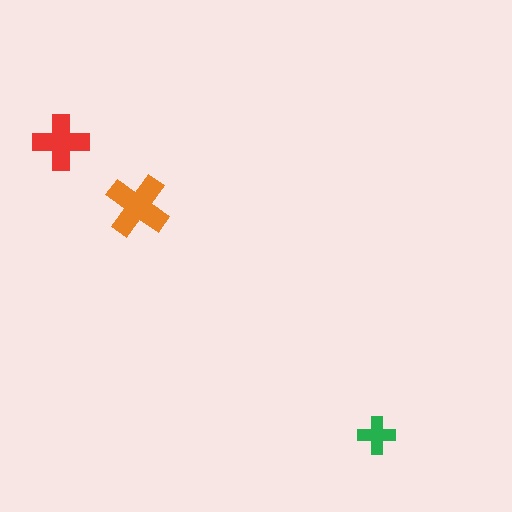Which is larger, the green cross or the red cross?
The red one.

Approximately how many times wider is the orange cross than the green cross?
About 1.5 times wider.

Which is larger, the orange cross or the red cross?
The orange one.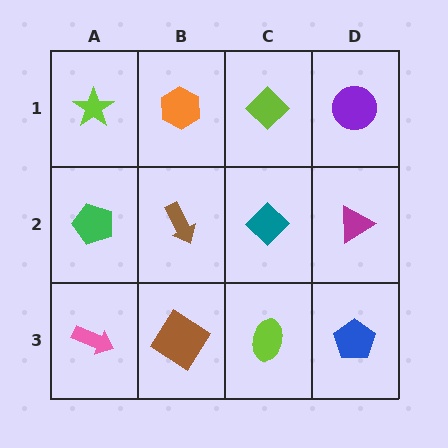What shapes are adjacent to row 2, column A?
A lime star (row 1, column A), a pink arrow (row 3, column A), a brown arrow (row 2, column B).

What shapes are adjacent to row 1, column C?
A teal diamond (row 2, column C), an orange hexagon (row 1, column B), a purple circle (row 1, column D).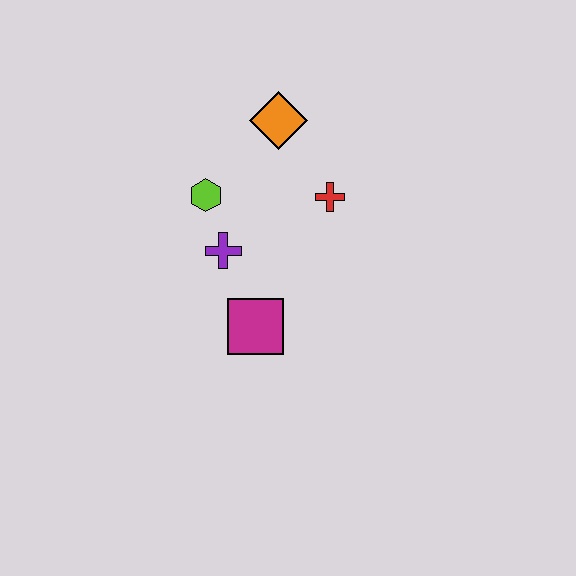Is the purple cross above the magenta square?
Yes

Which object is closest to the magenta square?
The purple cross is closest to the magenta square.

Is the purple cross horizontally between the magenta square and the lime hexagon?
Yes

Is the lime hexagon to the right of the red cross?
No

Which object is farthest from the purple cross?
The orange diamond is farthest from the purple cross.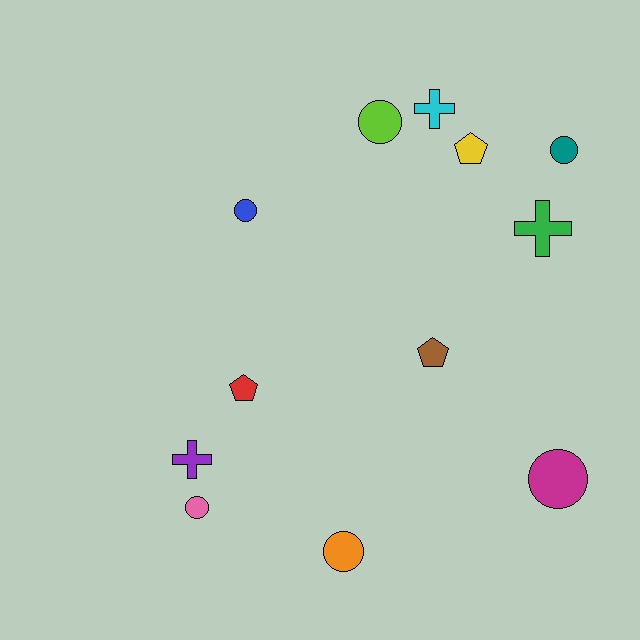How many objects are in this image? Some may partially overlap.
There are 12 objects.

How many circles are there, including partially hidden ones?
There are 6 circles.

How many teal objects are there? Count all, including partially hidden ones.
There is 1 teal object.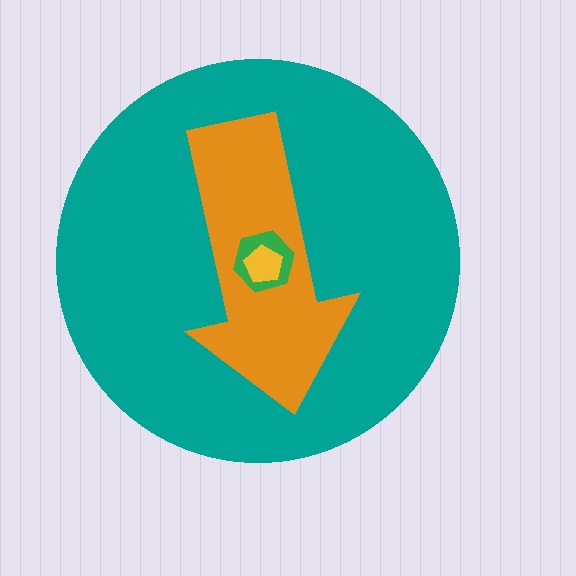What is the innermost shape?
The yellow pentagon.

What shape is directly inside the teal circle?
The orange arrow.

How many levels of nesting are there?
4.